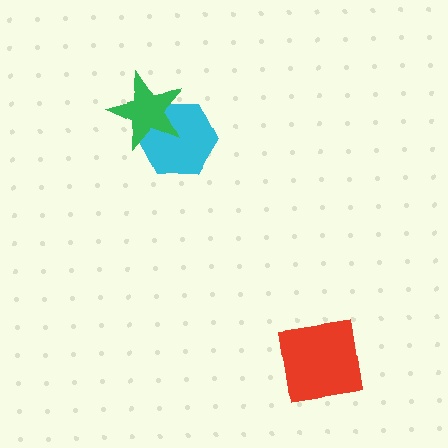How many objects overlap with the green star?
1 object overlaps with the green star.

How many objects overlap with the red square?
0 objects overlap with the red square.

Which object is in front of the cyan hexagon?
The green star is in front of the cyan hexagon.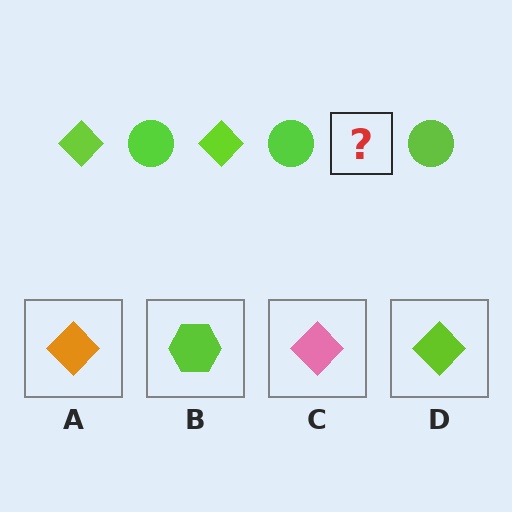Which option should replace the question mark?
Option D.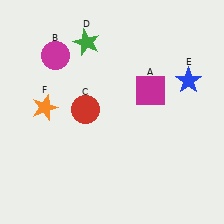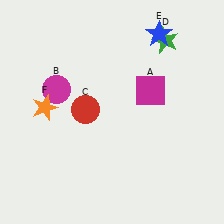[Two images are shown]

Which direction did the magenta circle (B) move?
The magenta circle (B) moved down.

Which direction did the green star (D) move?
The green star (D) moved right.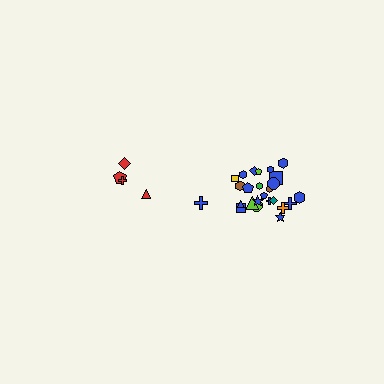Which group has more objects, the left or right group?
The right group.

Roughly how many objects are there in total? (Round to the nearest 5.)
Roughly 30 objects in total.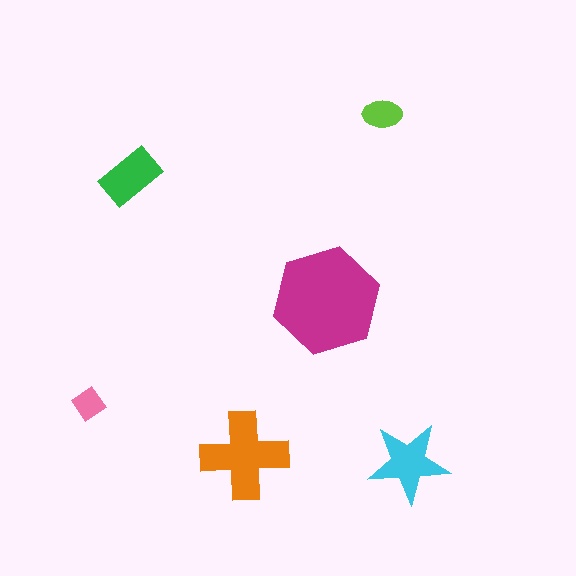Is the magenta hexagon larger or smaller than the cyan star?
Larger.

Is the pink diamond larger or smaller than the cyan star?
Smaller.